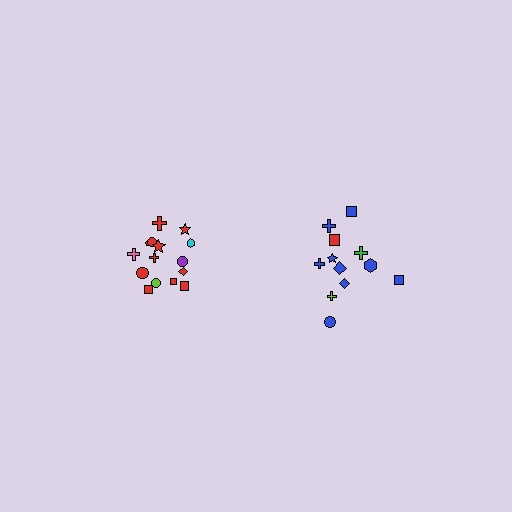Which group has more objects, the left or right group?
The left group.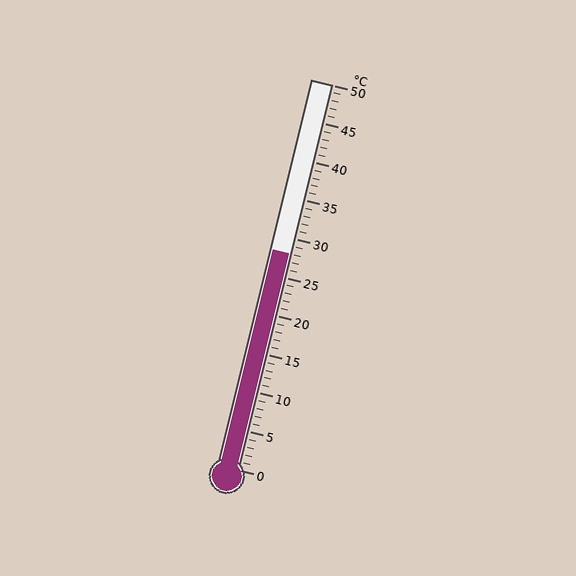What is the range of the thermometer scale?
The thermometer scale ranges from 0°C to 50°C.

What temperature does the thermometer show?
The thermometer shows approximately 28°C.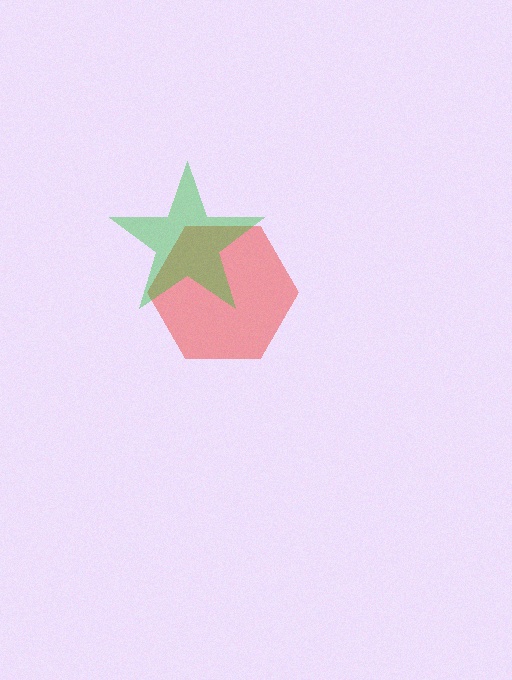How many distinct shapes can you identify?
There are 2 distinct shapes: a red hexagon, a green star.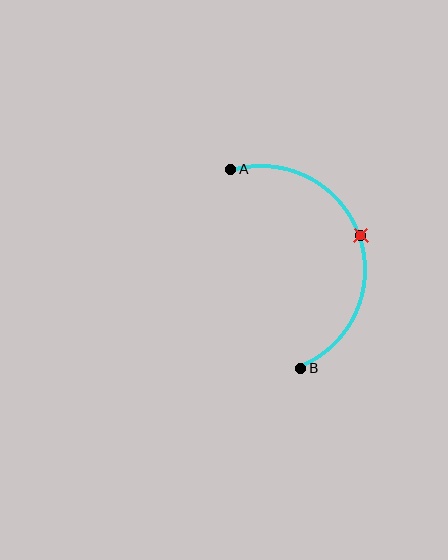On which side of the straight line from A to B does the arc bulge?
The arc bulges to the right of the straight line connecting A and B.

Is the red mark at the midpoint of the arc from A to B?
Yes. The red mark lies on the arc at equal arc-length from both A and B — it is the arc midpoint.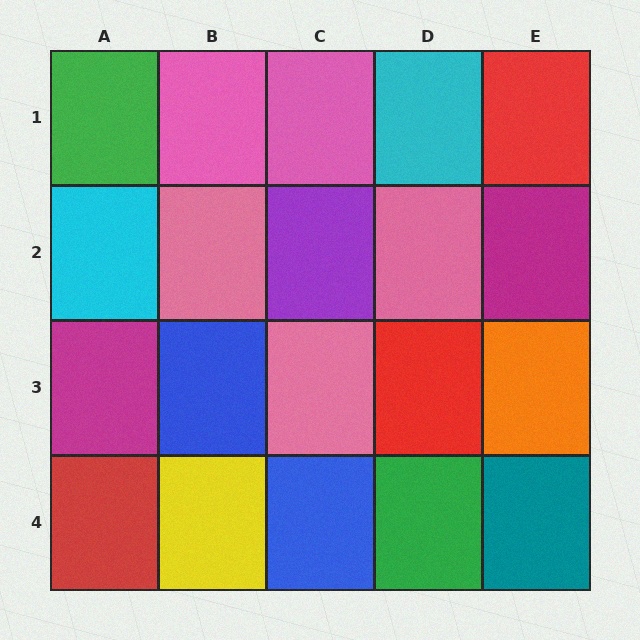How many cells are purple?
1 cell is purple.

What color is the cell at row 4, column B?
Yellow.